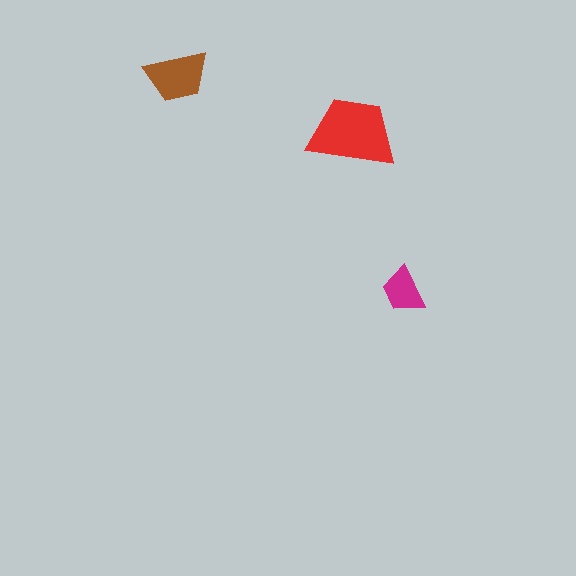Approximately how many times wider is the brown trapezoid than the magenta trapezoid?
About 1.5 times wider.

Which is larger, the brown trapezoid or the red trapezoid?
The red one.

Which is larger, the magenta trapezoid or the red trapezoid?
The red one.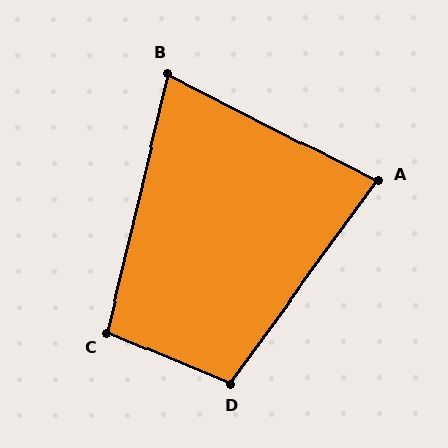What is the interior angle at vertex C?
Approximately 99 degrees (obtuse).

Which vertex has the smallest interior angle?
B, at approximately 76 degrees.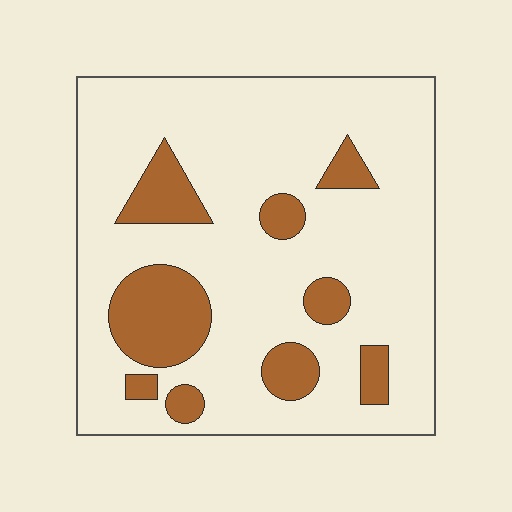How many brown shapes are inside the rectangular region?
9.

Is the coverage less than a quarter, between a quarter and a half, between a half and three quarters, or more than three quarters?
Less than a quarter.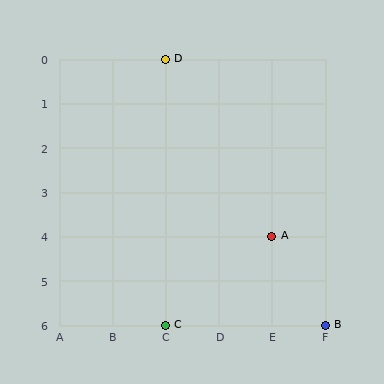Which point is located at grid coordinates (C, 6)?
Point C is at (C, 6).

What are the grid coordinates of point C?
Point C is at grid coordinates (C, 6).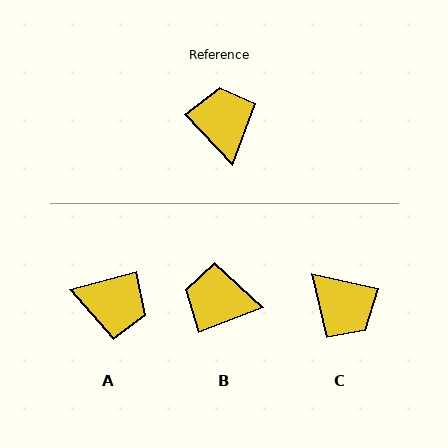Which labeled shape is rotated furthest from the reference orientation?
C, about 146 degrees away.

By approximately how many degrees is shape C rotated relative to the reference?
Approximately 146 degrees clockwise.